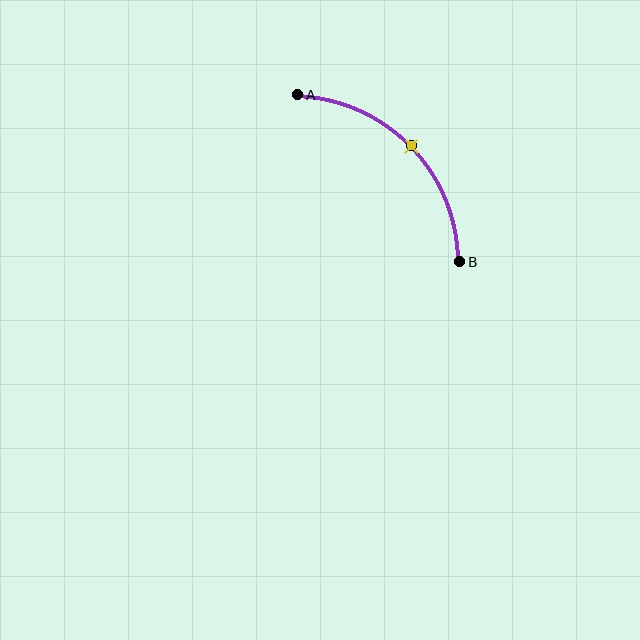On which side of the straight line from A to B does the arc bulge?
The arc bulges above and to the right of the straight line connecting A and B.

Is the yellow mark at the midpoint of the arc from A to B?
Yes. The yellow mark lies on the arc at equal arc-length from both A and B — it is the arc midpoint.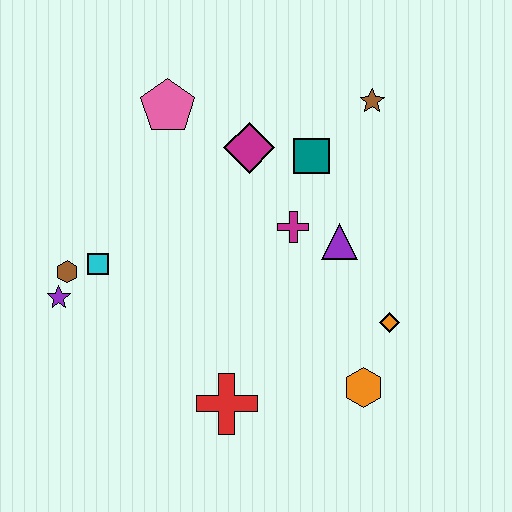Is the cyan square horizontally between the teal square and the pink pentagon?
No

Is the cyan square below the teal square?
Yes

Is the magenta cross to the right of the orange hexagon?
No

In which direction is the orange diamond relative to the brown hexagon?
The orange diamond is to the right of the brown hexagon.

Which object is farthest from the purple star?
The brown star is farthest from the purple star.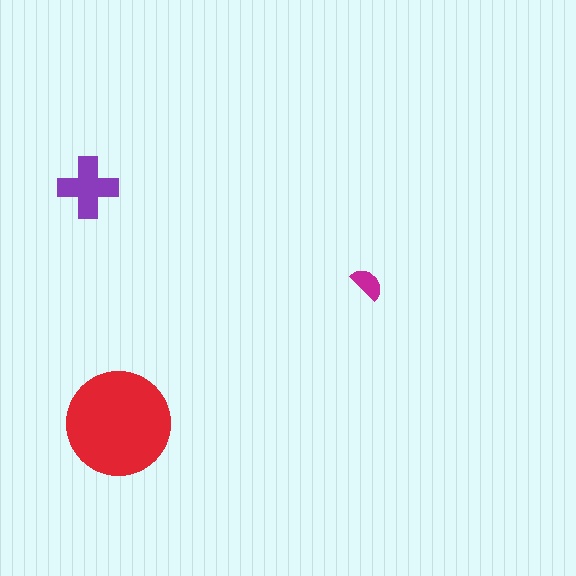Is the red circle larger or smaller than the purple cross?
Larger.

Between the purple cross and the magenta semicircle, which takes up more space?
The purple cross.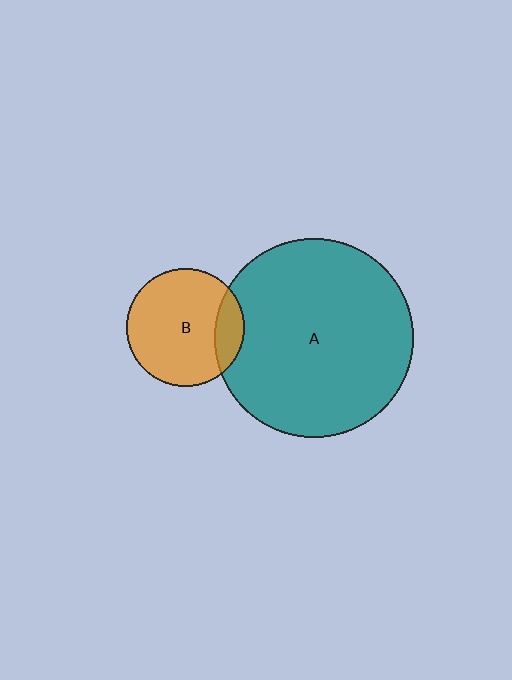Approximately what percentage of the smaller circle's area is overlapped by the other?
Approximately 15%.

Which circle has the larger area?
Circle A (teal).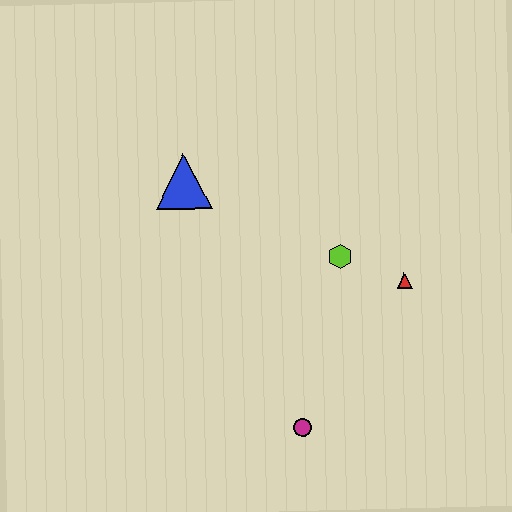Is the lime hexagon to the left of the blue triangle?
No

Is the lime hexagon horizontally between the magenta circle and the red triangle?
Yes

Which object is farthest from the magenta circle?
The blue triangle is farthest from the magenta circle.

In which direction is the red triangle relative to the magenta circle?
The red triangle is above the magenta circle.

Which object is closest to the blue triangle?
The lime hexagon is closest to the blue triangle.